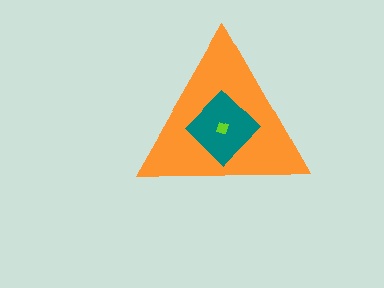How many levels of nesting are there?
3.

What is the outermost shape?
The orange triangle.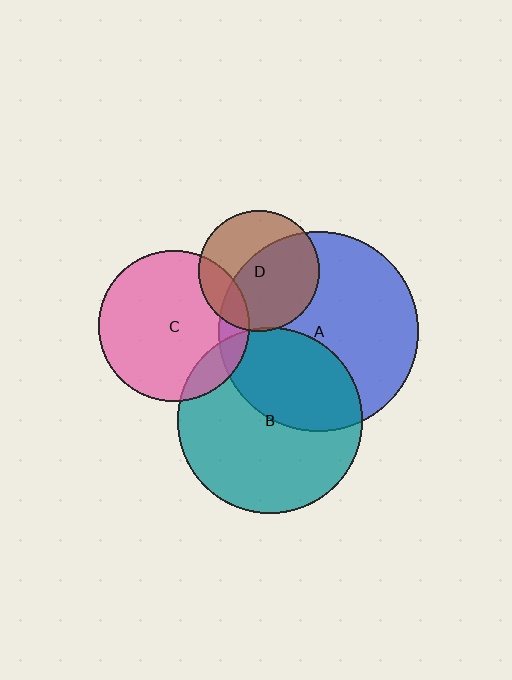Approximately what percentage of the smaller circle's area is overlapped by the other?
Approximately 20%.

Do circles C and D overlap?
Yes.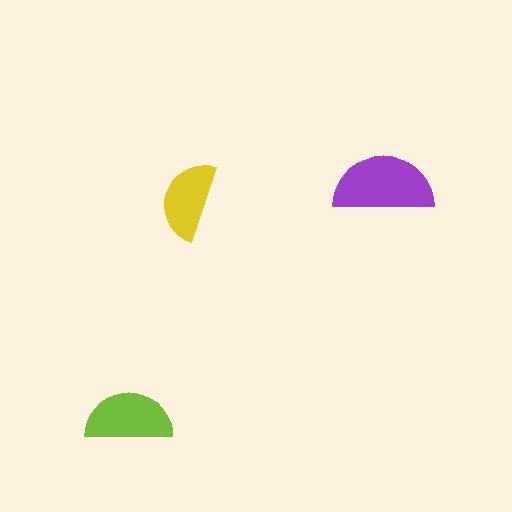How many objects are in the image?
There are 3 objects in the image.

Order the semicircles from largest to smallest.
the purple one, the lime one, the yellow one.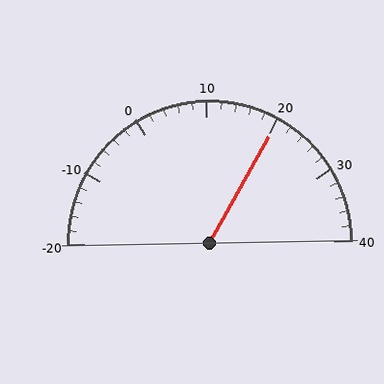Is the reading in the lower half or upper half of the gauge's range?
The reading is in the upper half of the range (-20 to 40).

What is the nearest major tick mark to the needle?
The nearest major tick mark is 20.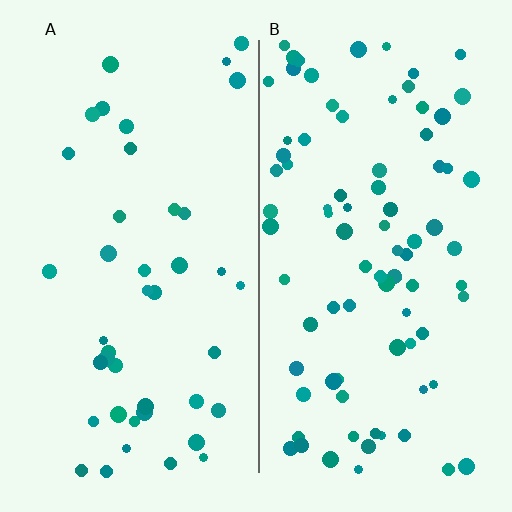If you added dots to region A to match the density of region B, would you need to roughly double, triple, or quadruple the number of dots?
Approximately double.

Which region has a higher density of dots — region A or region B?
B (the right).